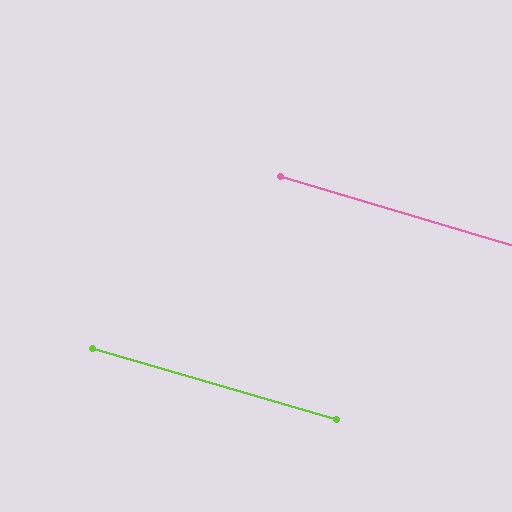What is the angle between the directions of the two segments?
Approximately 0 degrees.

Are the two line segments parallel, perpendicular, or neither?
Parallel — their directions differ by only 0.2°.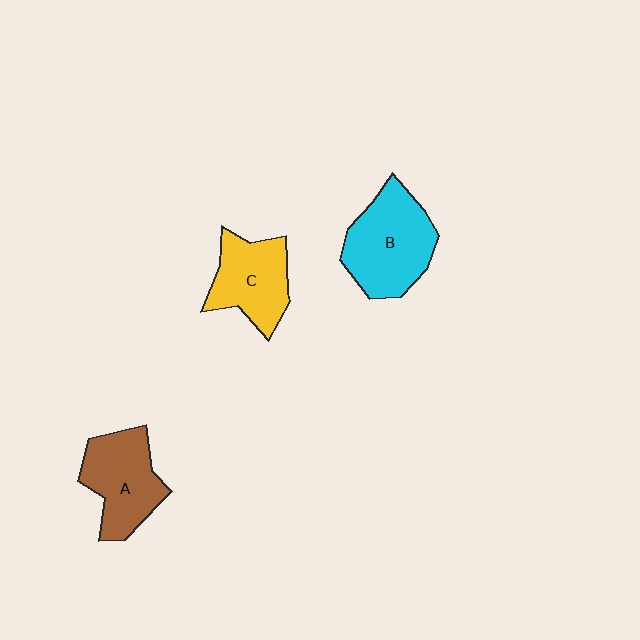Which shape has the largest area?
Shape B (cyan).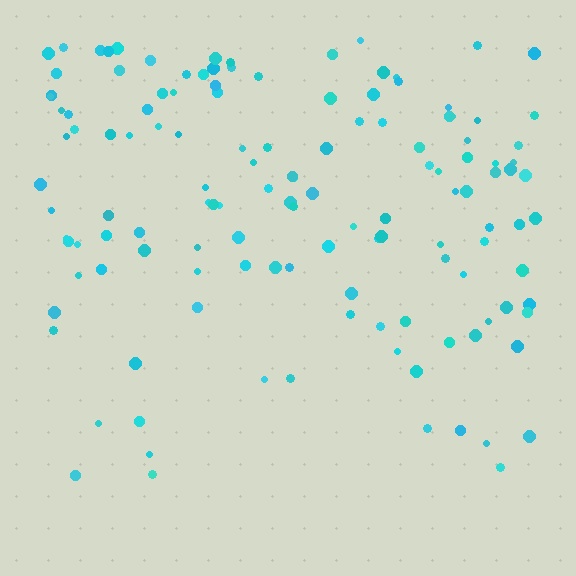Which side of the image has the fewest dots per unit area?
The bottom.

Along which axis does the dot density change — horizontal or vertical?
Vertical.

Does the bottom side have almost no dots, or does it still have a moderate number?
Still a moderate number, just noticeably fewer than the top.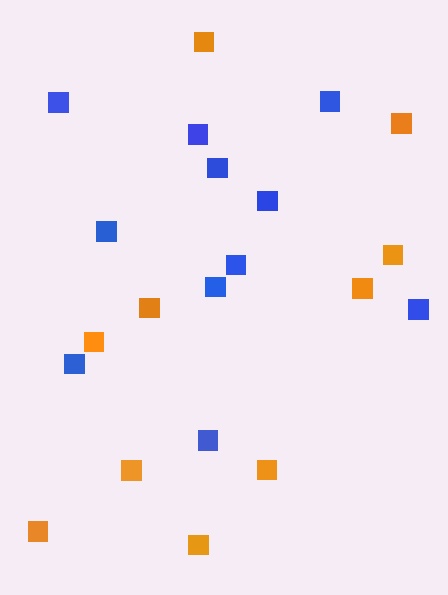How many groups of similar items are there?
There are 2 groups: one group of blue squares (11) and one group of orange squares (10).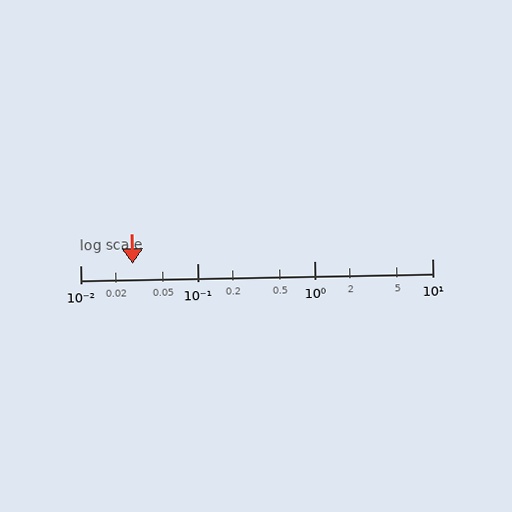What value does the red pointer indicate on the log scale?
The pointer indicates approximately 0.028.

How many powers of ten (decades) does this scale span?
The scale spans 3 decades, from 0.01 to 10.